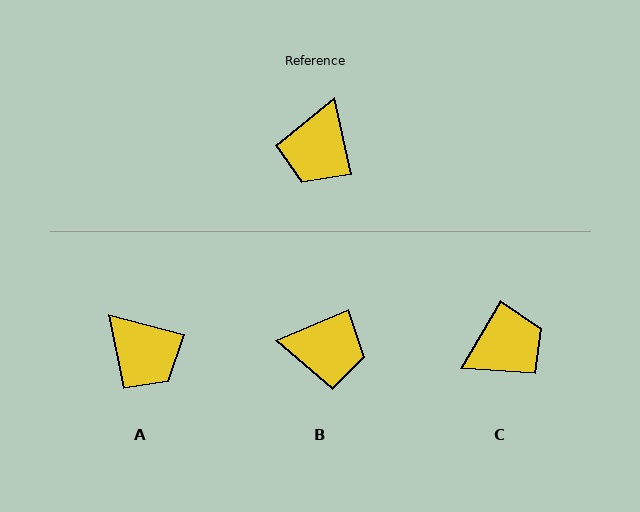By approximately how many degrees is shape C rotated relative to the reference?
Approximately 137 degrees counter-clockwise.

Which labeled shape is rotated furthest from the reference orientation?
C, about 137 degrees away.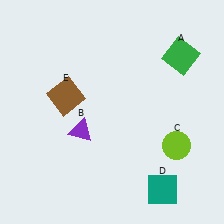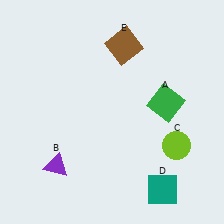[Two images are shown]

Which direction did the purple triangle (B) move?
The purple triangle (B) moved down.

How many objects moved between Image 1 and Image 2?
3 objects moved between the two images.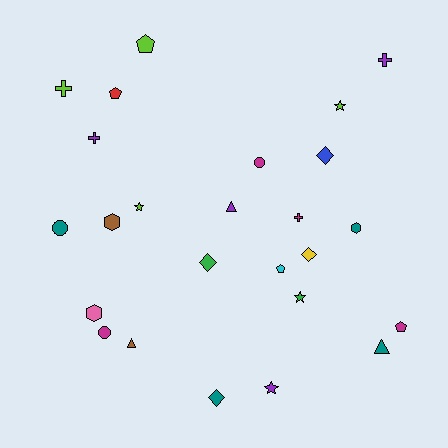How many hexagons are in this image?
There are 3 hexagons.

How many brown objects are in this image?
There are 2 brown objects.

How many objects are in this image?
There are 25 objects.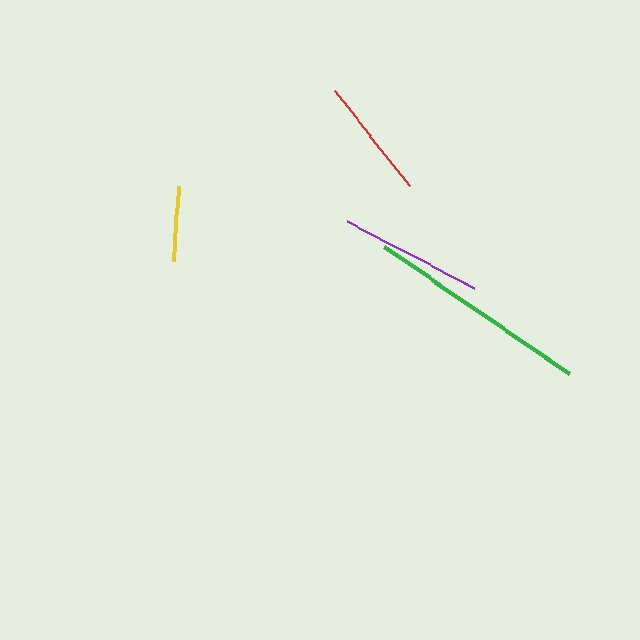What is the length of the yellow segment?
The yellow segment is approximately 75 pixels long.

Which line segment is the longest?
The green line is the longest at approximately 225 pixels.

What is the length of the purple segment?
The purple segment is approximately 144 pixels long.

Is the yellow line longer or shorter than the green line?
The green line is longer than the yellow line.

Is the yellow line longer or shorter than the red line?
The red line is longer than the yellow line.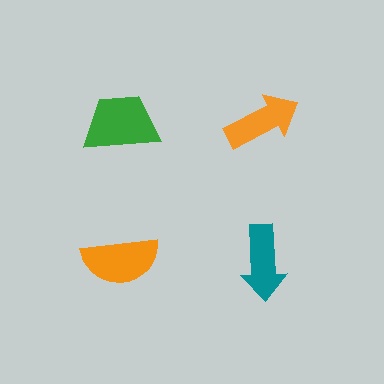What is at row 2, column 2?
A teal arrow.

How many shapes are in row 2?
2 shapes.